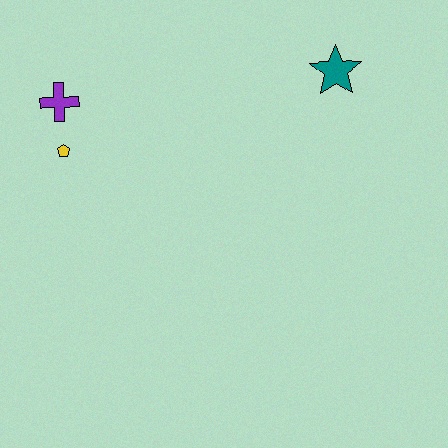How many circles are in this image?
There are no circles.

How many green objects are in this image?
There are no green objects.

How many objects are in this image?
There are 3 objects.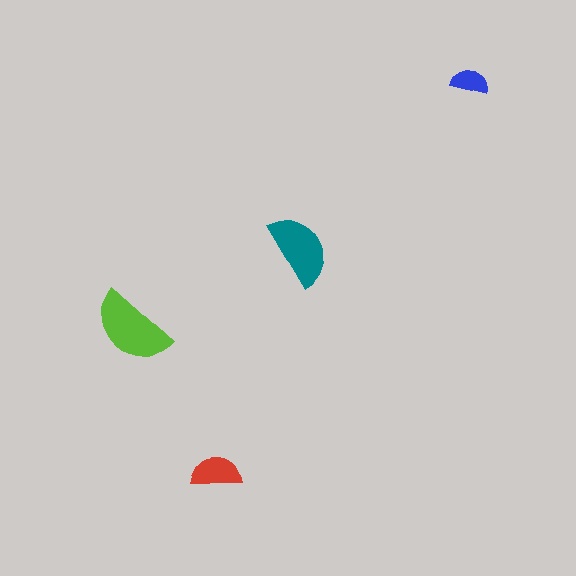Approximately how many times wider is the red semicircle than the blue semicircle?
About 1.5 times wider.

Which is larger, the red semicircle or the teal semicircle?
The teal one.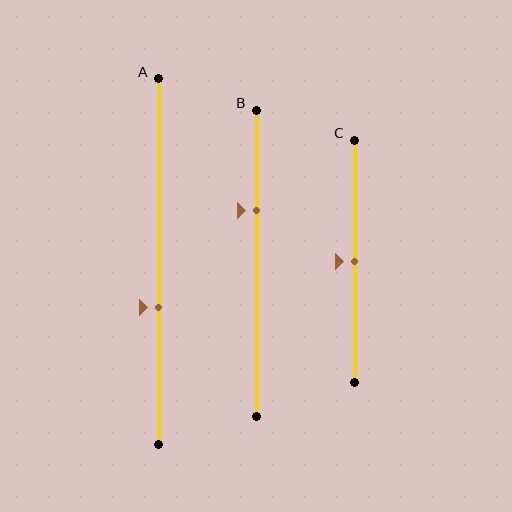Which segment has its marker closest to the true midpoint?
Segment C has its marker closest to the true midpoint.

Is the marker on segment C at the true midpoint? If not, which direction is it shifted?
Yes, the marker on segment C is at the true midpoint.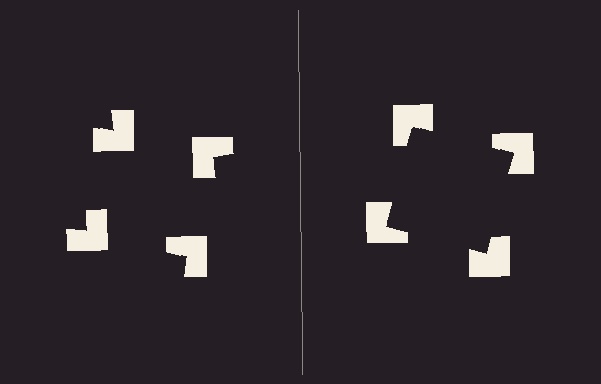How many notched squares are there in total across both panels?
8 — 4 on each side.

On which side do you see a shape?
An illusory square appears on the right side. On the left side the wedge cuts are rotated, so no coherent shape forms.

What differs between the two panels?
The notched squares are positioned identically on both sides; only the wedge orientations differ. On the right they align to a square; on the left they are misaligned.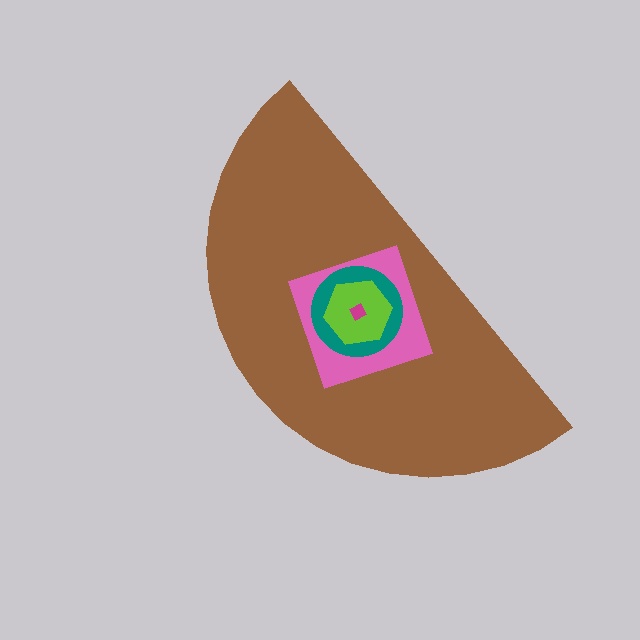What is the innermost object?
The magenta diamond.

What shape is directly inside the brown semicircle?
The pink square.